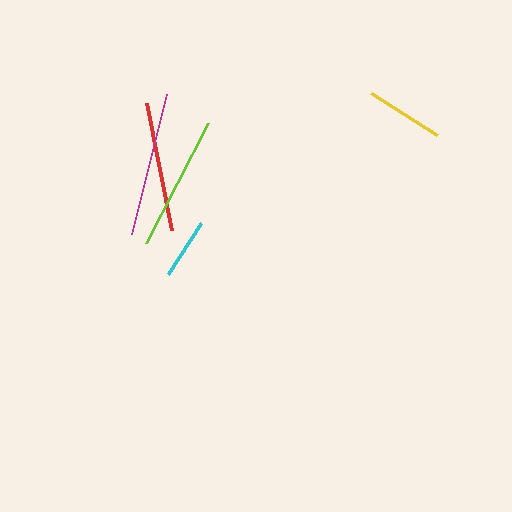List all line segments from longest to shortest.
From longest to shortest: magenta, lime, red, yellow, cyan.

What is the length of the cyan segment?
The cyan segment is approximately 61 pixels long.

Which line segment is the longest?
The magenta line is the longest at approximately 144 pixels.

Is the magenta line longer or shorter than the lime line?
The magenta line is longer than the lime line.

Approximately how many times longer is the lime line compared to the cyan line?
The lime line is approximately 2.2 times the length of the cyan line.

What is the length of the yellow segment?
The yellow segment is approximately 79 pixels long.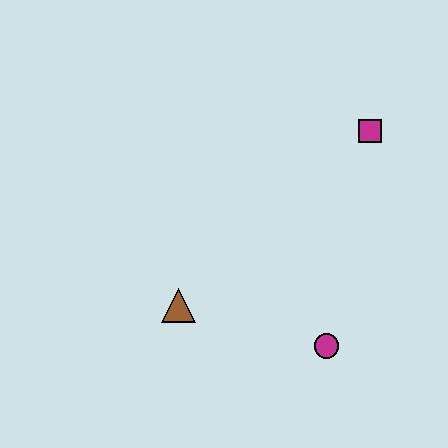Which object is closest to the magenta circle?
The brown triangle is closest to the magenta circle.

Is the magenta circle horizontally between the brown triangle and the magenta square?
Yes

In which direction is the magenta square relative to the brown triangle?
The magenta square is to the right of the brown triangle.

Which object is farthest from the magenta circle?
The magenta square is farthest from the magenta circle.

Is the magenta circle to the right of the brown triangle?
Yes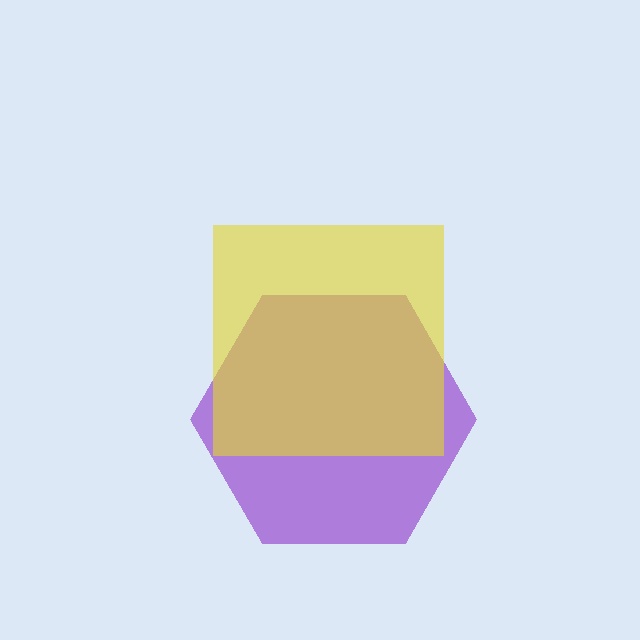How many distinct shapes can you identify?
There are 2 distinct shapes: a purple hexagon, a yellow square.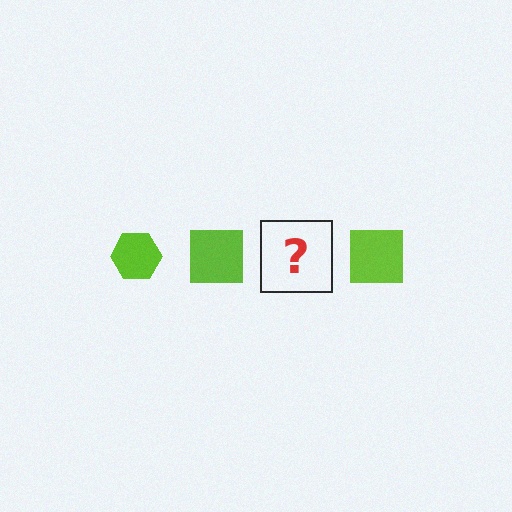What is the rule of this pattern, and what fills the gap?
The rule is that the pattern cycles through hexagon, square shapes in lime. The gap should be filled with a lime hexagon.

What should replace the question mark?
The question mark should be replaced with a lime hexagon.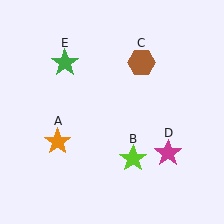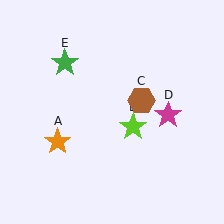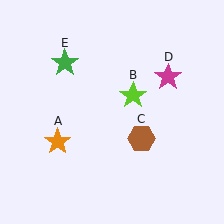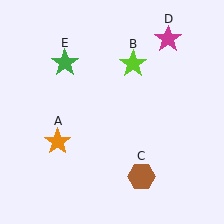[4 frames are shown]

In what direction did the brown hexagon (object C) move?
The brown hexagon (object C) moved down.